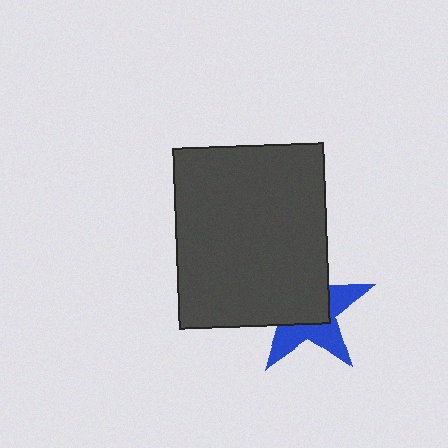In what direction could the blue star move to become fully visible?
The blue star could move toward the lower-right. That would shift it out from behind the dark gray rectangle entirely.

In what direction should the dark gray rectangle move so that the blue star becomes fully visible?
The dark gray rectangle should move toward the upper-left. That is the shortest direction to clear the overlap and leave the blue star fully visible.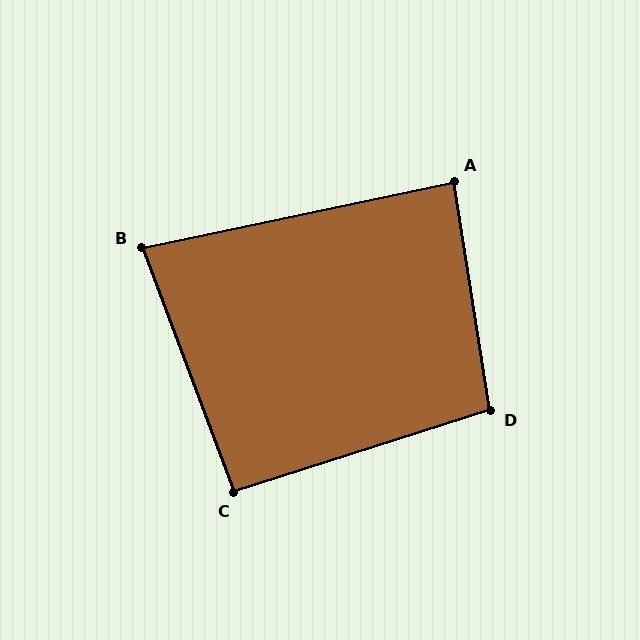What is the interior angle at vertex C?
Approximately 93 degrees (approximately right).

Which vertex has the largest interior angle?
D, at approximately 99 degrees.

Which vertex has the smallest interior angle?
B, at approximately 81 degrees.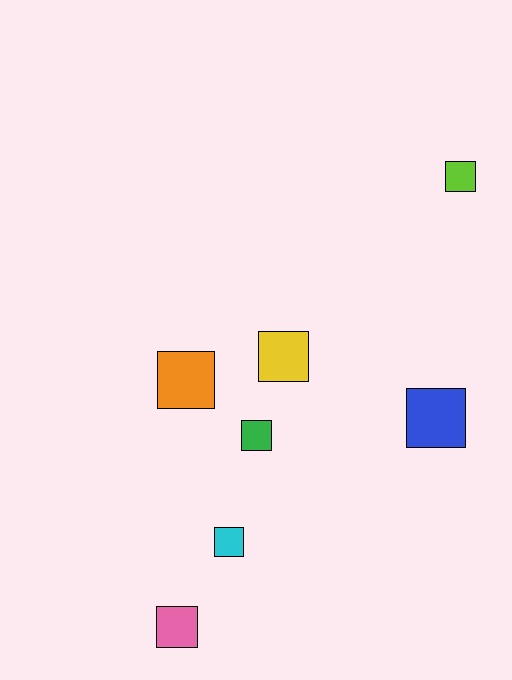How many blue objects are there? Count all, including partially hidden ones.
There is 1 blue object.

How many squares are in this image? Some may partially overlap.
There are 7 squares.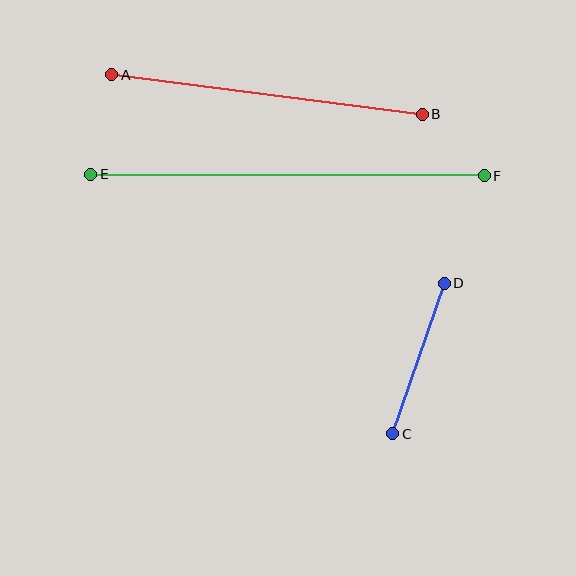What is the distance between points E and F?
The distance is approximately 393 pixels.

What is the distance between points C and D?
The distance is approximately 159 pixels.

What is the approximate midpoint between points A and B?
The midpoint is at approximately (267, 95) pixels.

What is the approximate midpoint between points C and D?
The midpoint is at approximately (419, 358) pixels.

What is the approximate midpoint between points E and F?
The midpoint is at approximately (287, 175) pixels.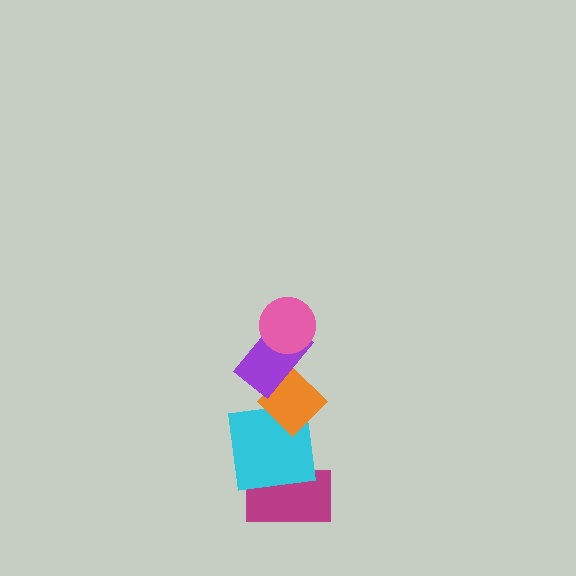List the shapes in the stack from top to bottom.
From top to bottom: the pink circle, the purple rectangle, the orange diamond, the cyan square, the magenta rectangle.